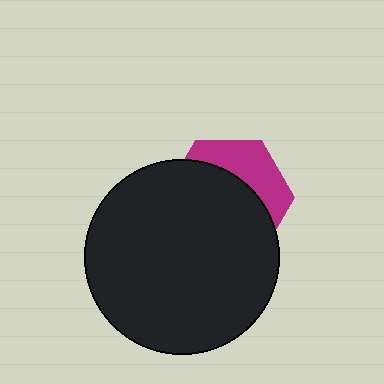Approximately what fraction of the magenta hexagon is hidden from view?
Roughly 66% of the magenta hexagon is hidden behind the black circle.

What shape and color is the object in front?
The object in front is a black circle.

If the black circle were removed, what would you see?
You would see the complete magenta hexagon.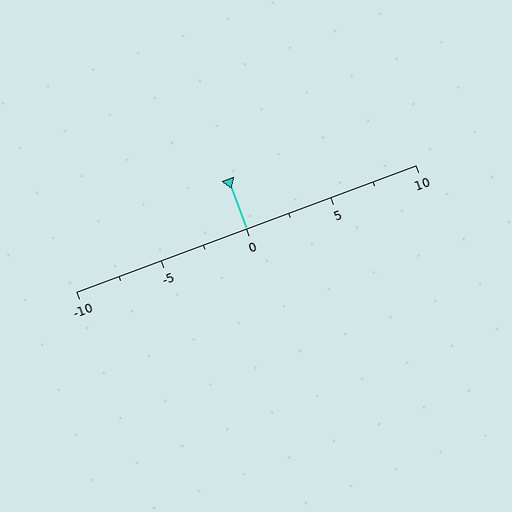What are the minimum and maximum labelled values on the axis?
The axis runs from -10 to 10.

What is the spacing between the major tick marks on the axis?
The major ticks are spaced 5 apart.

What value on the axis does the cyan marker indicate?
The marker indicates approximately 0.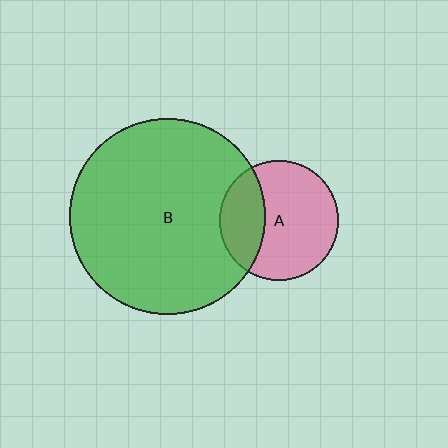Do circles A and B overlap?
Yes.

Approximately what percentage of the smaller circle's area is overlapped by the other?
Approximately 30%.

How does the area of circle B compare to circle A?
Approximately 2.7 times.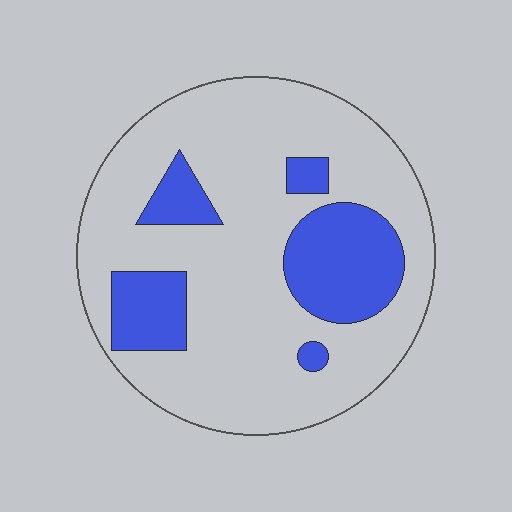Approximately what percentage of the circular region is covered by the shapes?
Approximately 25%.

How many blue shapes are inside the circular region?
5.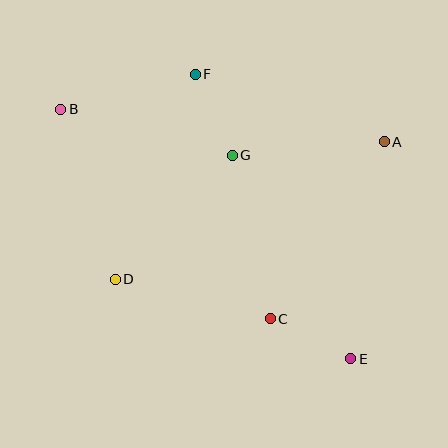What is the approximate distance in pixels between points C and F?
The distance between C and F is approximately 256 pixels.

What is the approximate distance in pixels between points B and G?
The distance between B and G is approximately 178 pixels.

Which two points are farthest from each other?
Points B and E are farthest from each other.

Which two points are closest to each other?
Points F and G are closest to each other.